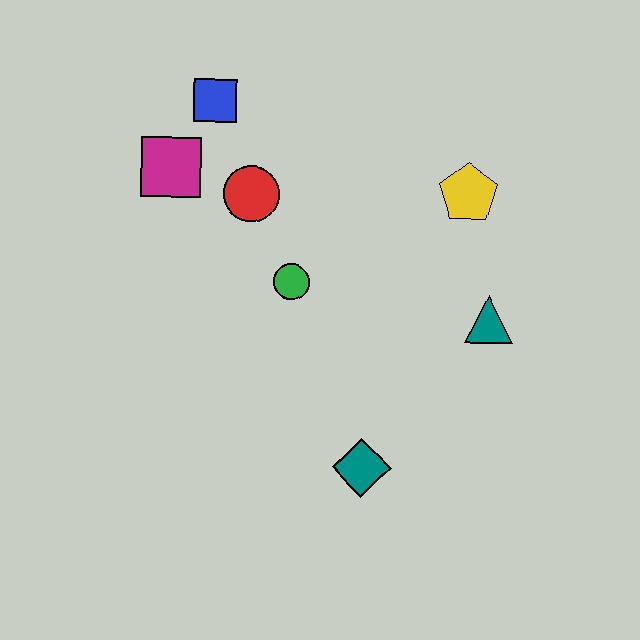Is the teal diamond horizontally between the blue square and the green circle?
No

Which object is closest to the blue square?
The magenta square is closest to the blue square.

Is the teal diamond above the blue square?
No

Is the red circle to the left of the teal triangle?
Yes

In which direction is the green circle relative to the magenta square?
The green circle is to the right of the magenta square.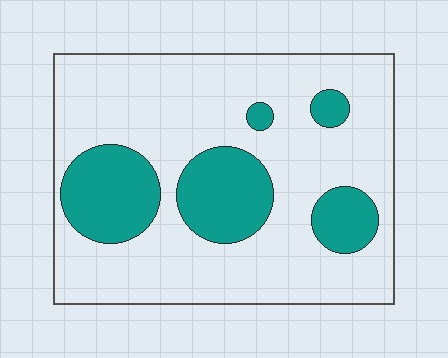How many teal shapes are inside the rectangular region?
5.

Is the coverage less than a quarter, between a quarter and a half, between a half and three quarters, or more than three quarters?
Less than a quarter.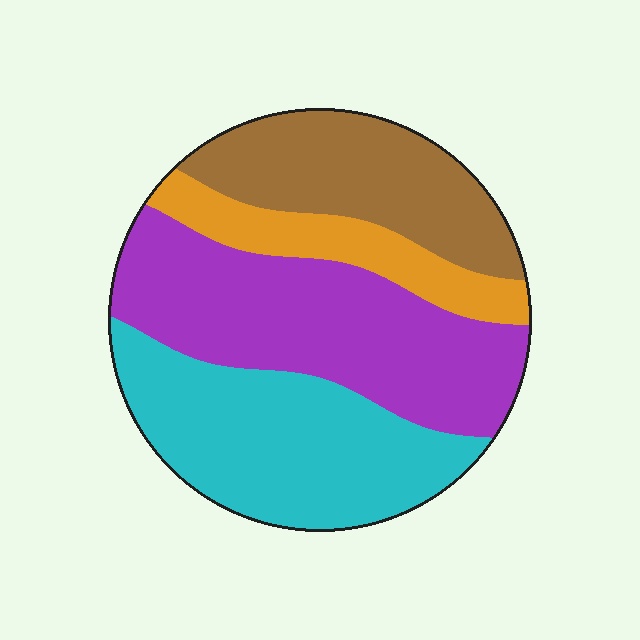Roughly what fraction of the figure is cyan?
Cyan covers roughly 30% of the figure.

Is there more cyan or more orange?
Cyan.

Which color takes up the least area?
Orange, at roughly 15%.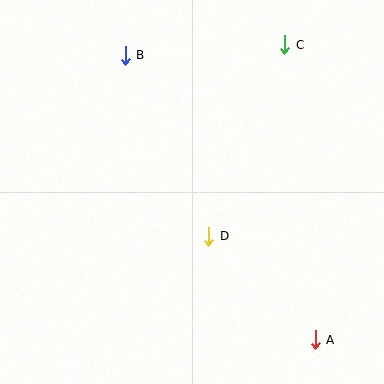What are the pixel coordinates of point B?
Point B is at (125, 55).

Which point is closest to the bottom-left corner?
Point D is closest to the bottom-left corner.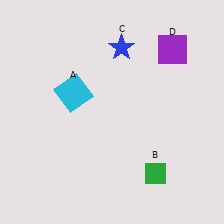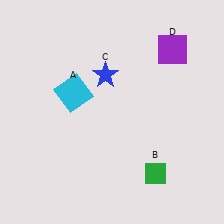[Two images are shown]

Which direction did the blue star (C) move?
The blue star (C) moved down.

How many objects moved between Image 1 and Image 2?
1 object moved between the two images.